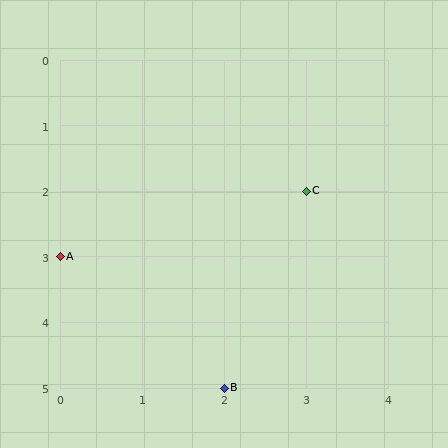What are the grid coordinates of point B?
Point B is at grid coordinates (2, 5).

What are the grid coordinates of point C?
Point C is at grid coordinates (3, 2).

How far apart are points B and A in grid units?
Points B and A are 2 columns and 2 rows apart (about 2.8 grid units diagonally).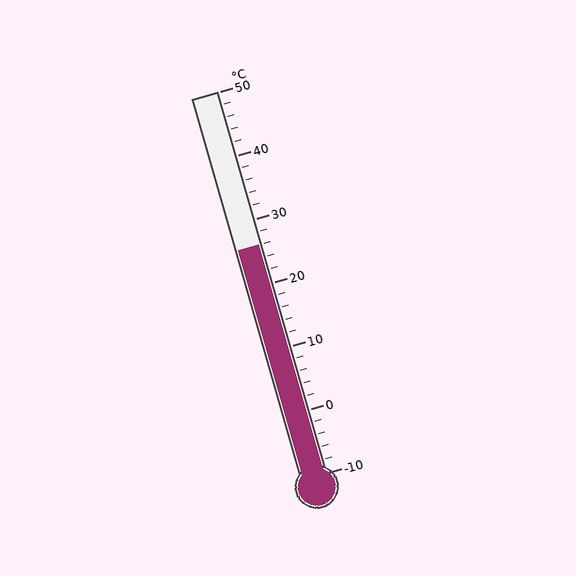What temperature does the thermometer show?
The thermometer shows approximately 26°C.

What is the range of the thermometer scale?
The thermometer scale ranges from -10°C to 50°C.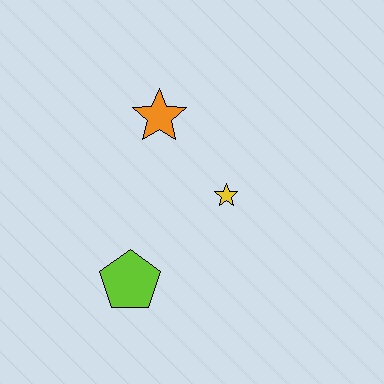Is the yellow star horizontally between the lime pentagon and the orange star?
No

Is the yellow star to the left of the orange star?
No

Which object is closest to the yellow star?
The orange star is closest to the yellow star.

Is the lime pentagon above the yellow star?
No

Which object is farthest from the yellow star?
The lime pentagon is farthest from the yellow star.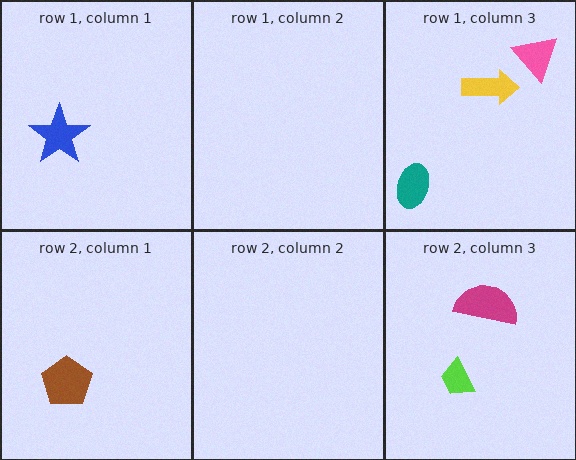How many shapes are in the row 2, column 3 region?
2.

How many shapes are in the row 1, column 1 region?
1.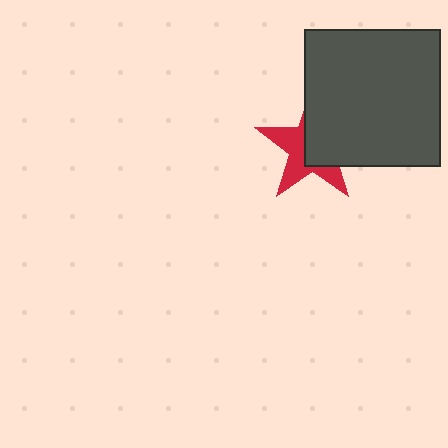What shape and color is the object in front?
The object in front is a dark gray square.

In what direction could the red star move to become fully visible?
The red star could move toward the lower-left. That would shift it out from behind the dark gray square entirely.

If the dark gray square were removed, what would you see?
You would see the complete red star.